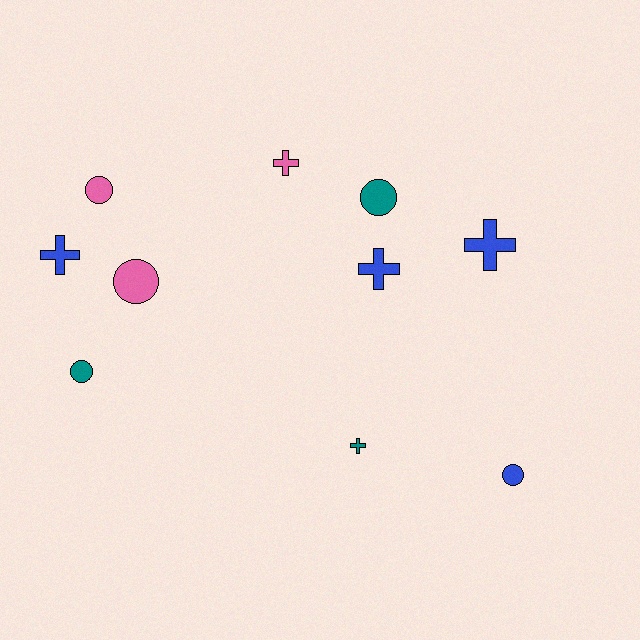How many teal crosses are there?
There is 1 teal cross.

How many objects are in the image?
There are 10 objects.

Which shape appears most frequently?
Circle, with 5 objects.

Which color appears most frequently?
Blue, with 4 objects.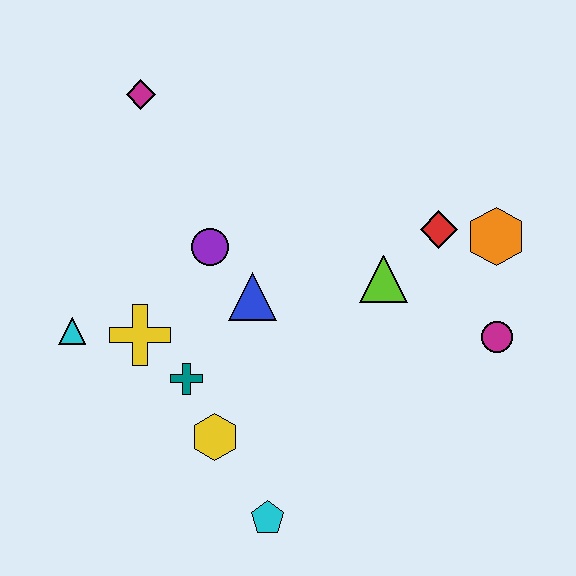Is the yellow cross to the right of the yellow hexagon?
No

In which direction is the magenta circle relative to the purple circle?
The magenta circle is to the right of the purple circle.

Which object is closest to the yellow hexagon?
The teal cross is closest to the yellow hexagon.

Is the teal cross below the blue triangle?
Yes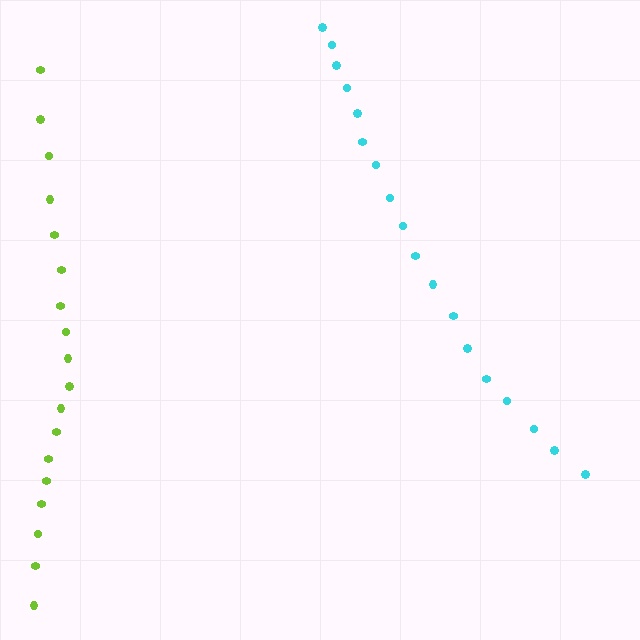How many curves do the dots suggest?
There are 2 distinct paths.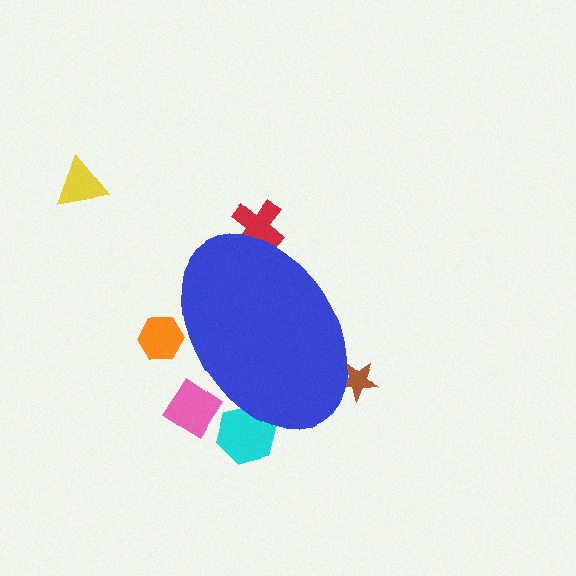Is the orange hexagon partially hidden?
Yes, the orange hexagon is partially hidden behind the blue ellipse.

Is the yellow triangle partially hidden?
No, the yellow triangle is fully visible.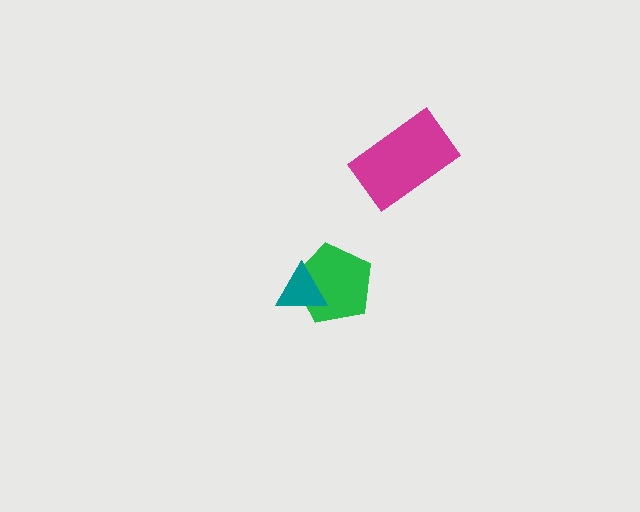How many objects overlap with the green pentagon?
1 object overlaps with the green pentagon.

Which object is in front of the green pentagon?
The teal triangle is in front of the green pentagon.